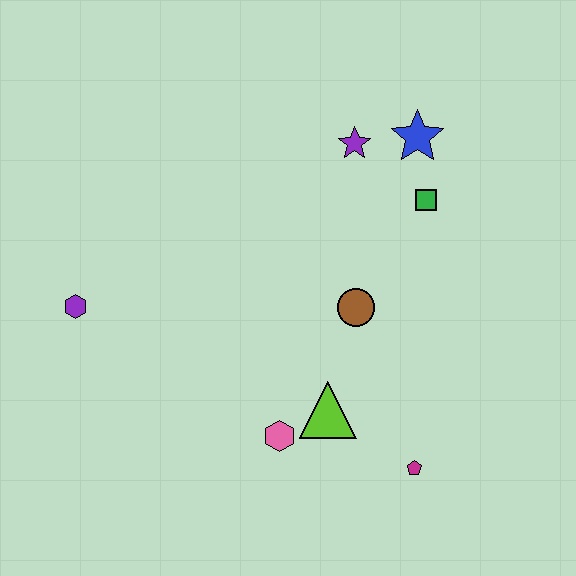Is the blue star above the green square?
Yes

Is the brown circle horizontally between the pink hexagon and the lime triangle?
No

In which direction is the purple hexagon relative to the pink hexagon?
The purple hexagon is to the left of the pink hexagon.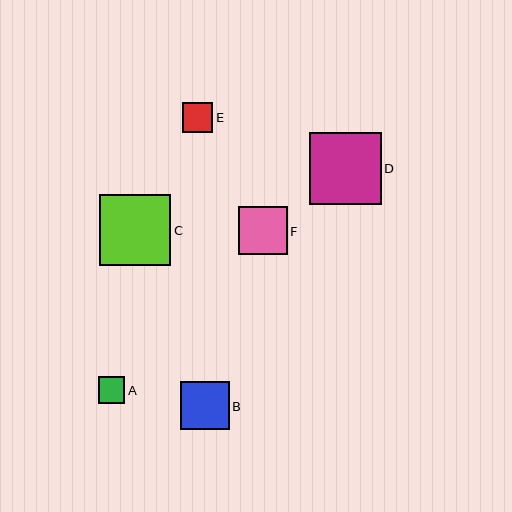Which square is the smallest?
Square A is the smallest with a size of approximately 27 pixels.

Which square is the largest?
Square D is the largest with a size of approximately 72 pixels.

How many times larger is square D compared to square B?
Square D is approximately 1.5 times the size of square B.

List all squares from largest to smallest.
From largest to smallest: D, C, B, F, E, A.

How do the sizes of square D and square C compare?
Square D and square C are approximately the same size.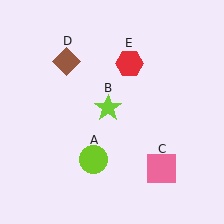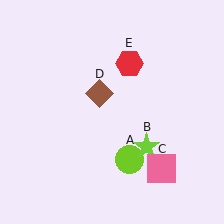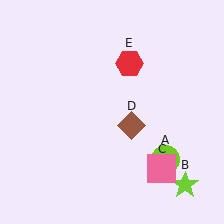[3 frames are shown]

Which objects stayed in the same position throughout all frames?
Pink square (object C) and red hexagon (object E) remained stationary.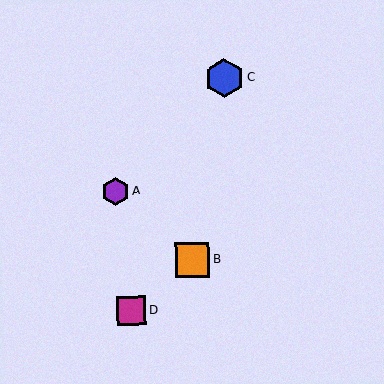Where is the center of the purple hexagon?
The center of the purple hexagon is at (116, 191).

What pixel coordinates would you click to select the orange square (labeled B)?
Click at (192, 260) to select the orange square B.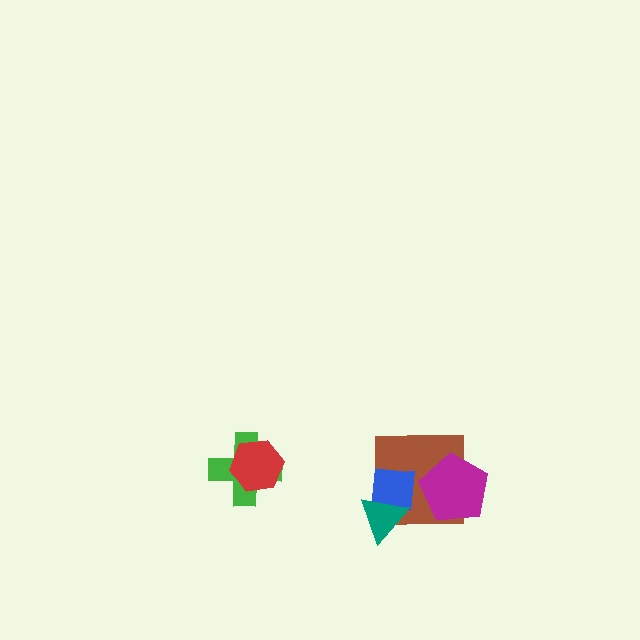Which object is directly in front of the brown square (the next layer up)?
The blue square is directly in front of the brown square.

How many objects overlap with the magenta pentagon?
1 object overlaps with the magenta pentagon.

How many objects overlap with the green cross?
1 object overlaps with the green cross.